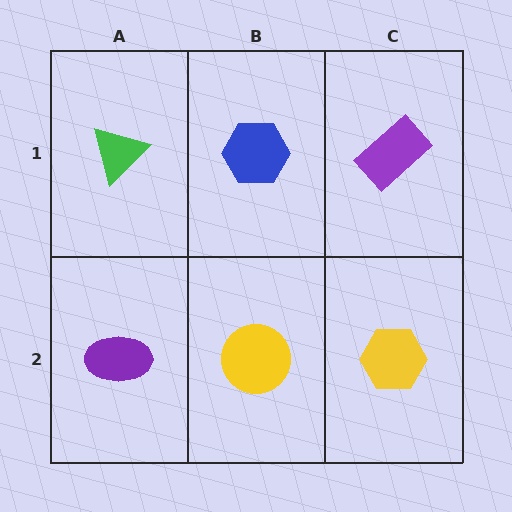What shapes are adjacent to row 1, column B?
A yellow circle (row 2, column B), a green triangle (row 1, column A), a purple rectangle (row 1, column C).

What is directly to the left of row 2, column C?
A yellow circle.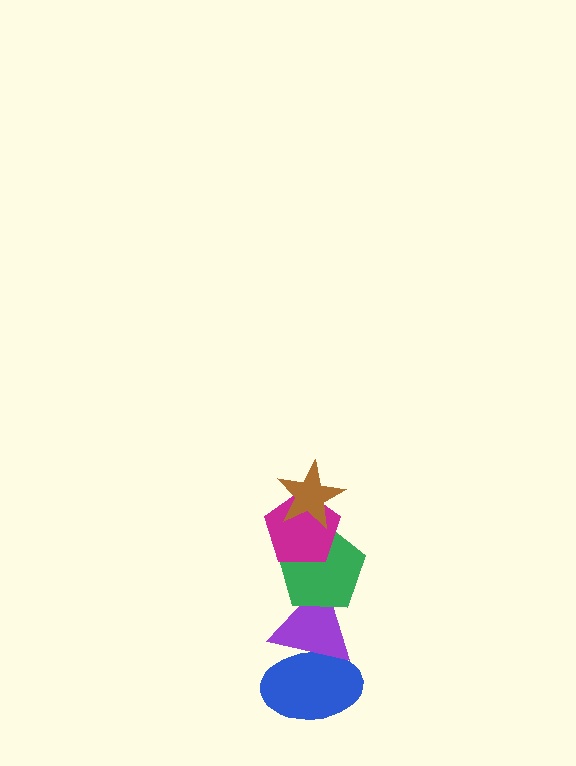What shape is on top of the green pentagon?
The magenta pentagon is on top of the green pentagon.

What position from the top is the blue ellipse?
The blue ellipse is 5th from the top.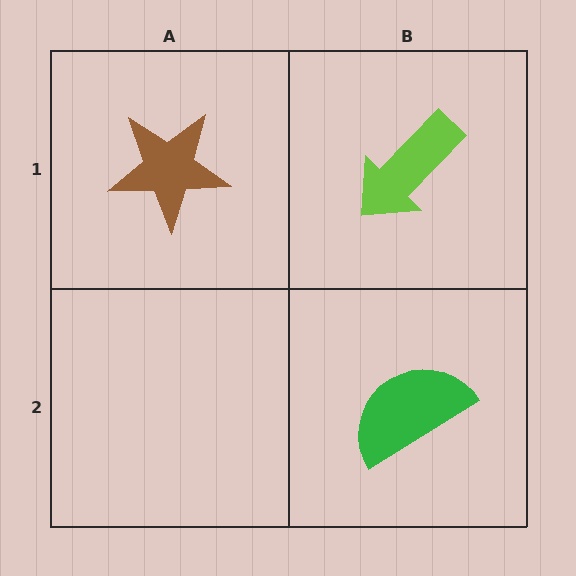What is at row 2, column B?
A green semicircle.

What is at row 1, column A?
A brown star.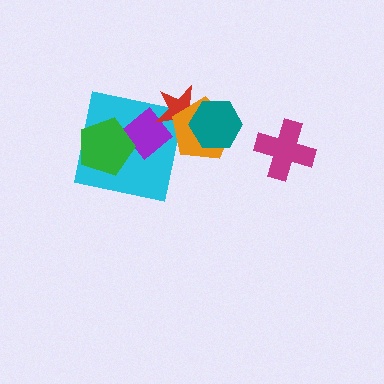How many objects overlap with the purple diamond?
3 objects overlap with the purple diamond.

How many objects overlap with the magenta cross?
0 objects overlap with the magenta cross.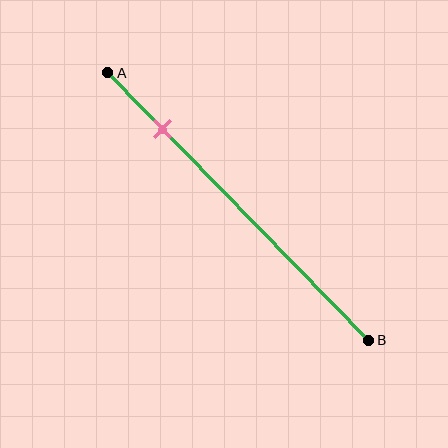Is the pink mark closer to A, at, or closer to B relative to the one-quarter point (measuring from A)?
The pink mark is closer to point A than the one-quarter point of segment AB.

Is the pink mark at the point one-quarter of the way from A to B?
No, the mark is at about 20% from A, not at the 25% one-quarter point.